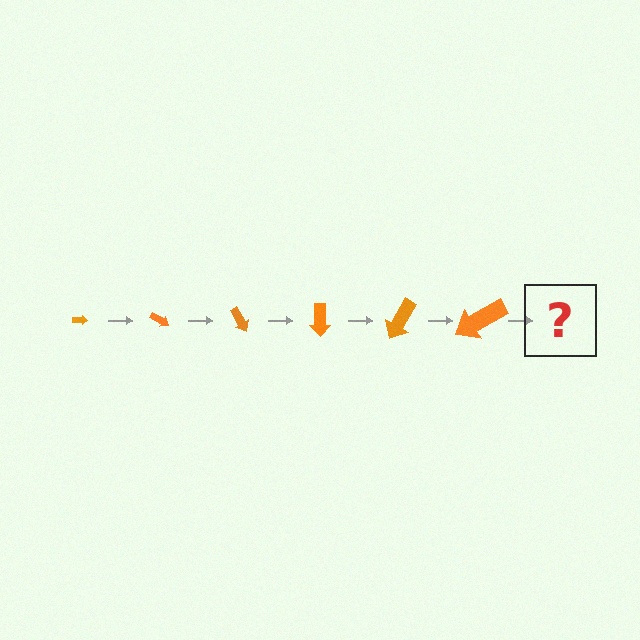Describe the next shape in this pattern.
It should be an arrow, larger than the previous one and rotated 180 degrees from the start.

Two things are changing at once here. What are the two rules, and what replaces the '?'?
The two rules are that the arrow grows larger each step and it rotates 30 degrees each step. The '?' should be an arrow, larger than the previous one and rotated 180 degrees from the start.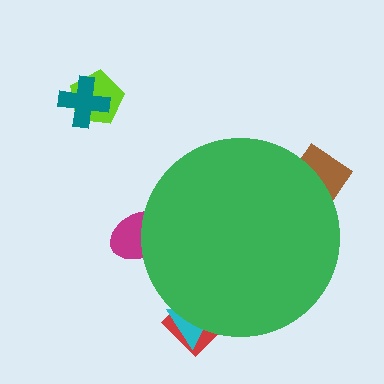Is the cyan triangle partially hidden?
Yes, the cyan triangle is partially hidden behind the green circle.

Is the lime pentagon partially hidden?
No, the lime pentagon is fully visible.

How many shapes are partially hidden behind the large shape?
4 shapes are partially hidden.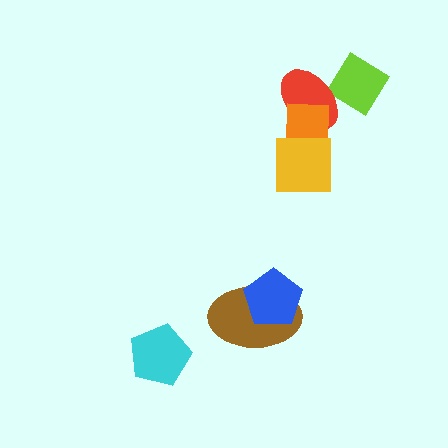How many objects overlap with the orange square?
2 objects overlap with the orange square.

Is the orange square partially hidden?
Yes, it is partially covered by another shape.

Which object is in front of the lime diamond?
The red ellipse is in front of the lime diamond.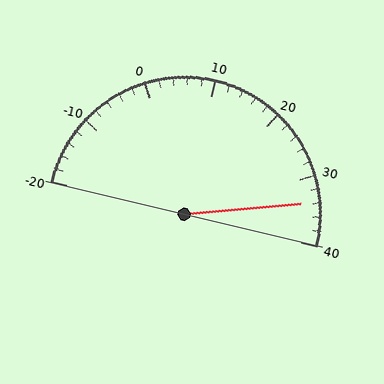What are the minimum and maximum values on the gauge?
The gauge ranges from -20 to 40.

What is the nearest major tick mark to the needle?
The nearest major tick mark is 30.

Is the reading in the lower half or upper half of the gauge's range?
The reading is in the upper half of the range (-20 to 40).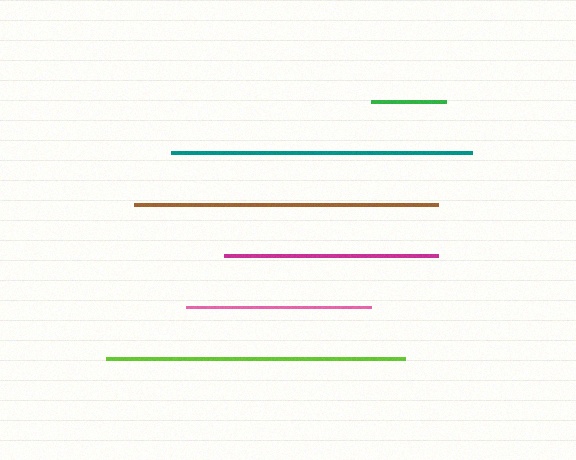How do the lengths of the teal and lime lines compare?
The teal and lime lines are approximately the same length.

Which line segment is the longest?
The brown line is the longest at approximately 304 pixels.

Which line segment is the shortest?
The green line is the shortest at approximately 74 pixels.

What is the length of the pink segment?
The pink segment is approximately 185 pixels long.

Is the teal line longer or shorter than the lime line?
The teal line is longer than the lime line.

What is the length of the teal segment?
The teal segment is approximately 302 pixels long.